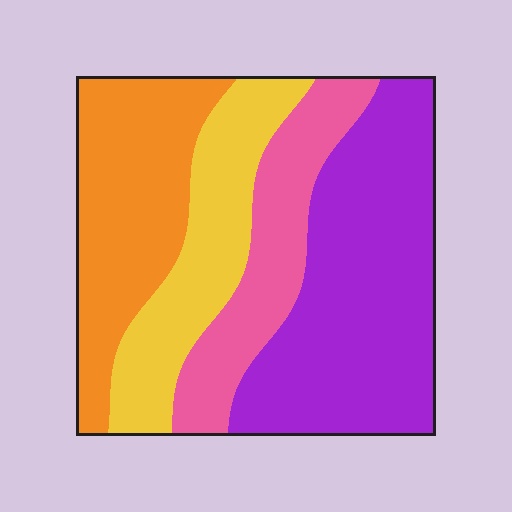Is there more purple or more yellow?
Purple.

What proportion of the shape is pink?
Pink covers around 20% of the shape.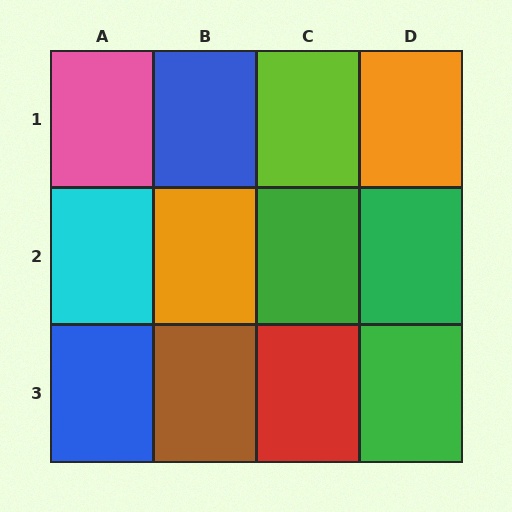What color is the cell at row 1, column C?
Lime.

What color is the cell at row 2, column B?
Orange.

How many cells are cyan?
1 cell is cyan.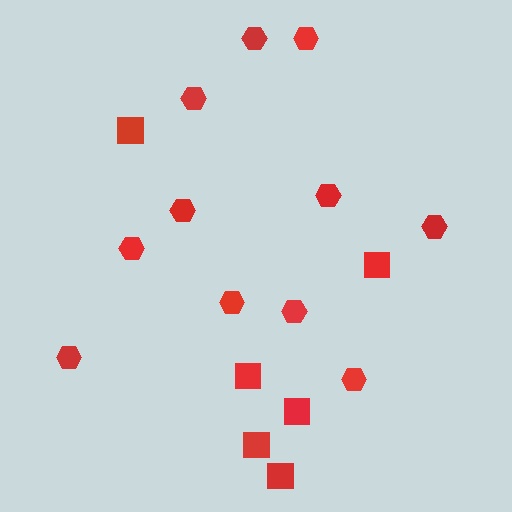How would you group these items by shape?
There are 2 groups: one group of squares (6) and one group of hexagons (11).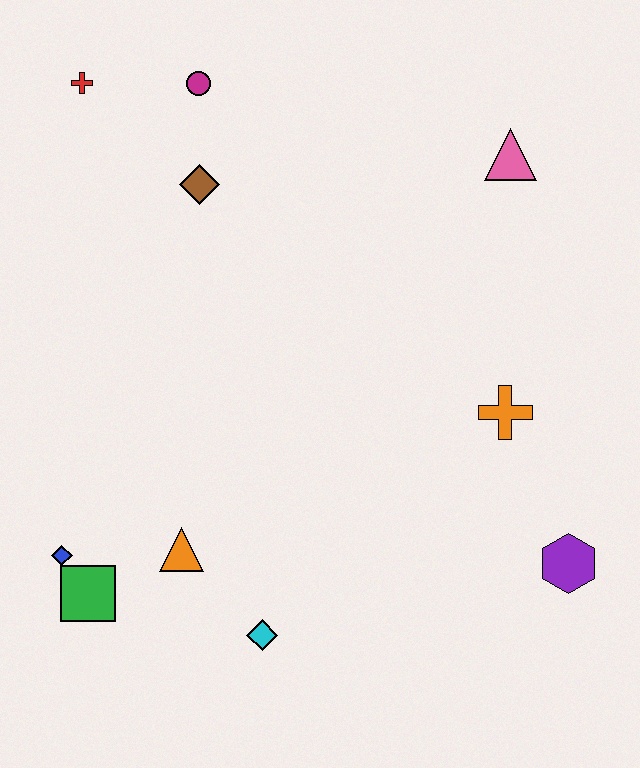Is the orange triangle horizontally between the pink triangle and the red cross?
Yes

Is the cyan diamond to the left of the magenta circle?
No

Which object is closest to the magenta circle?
The brown diamond is closest to the magenta circle.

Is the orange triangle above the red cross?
No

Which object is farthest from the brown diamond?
The purple hexagon is farthest from the brown diamond.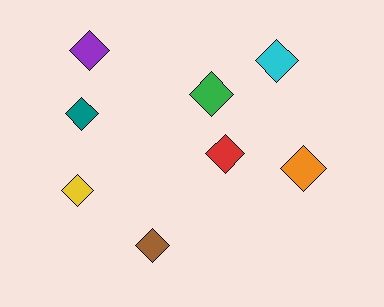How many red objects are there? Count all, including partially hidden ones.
There is 1 red object.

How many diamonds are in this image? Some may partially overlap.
There are 8 diamonds.